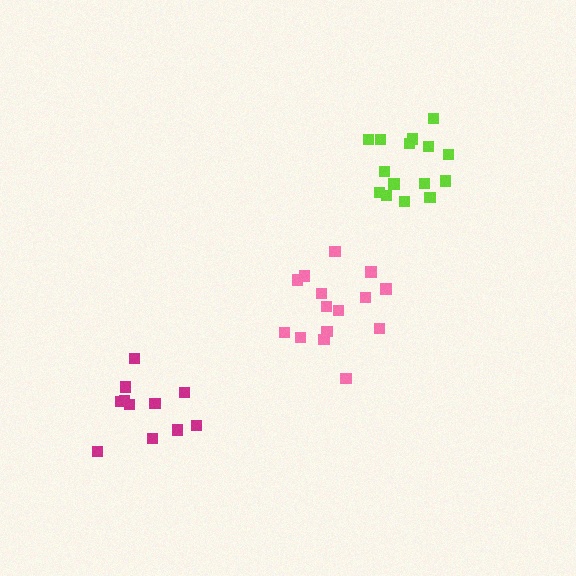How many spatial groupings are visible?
There are 3 spatial groupings.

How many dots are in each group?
Group 1: 11 dots, Group 2: 15 dots, Group 3: 16 dots (42 total).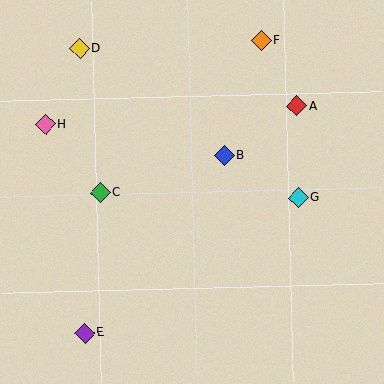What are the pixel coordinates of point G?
Point G is at (298, 198).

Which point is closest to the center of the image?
Point B at (224, 155) is closest to the center.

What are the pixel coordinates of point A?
Point A is at (297, 106).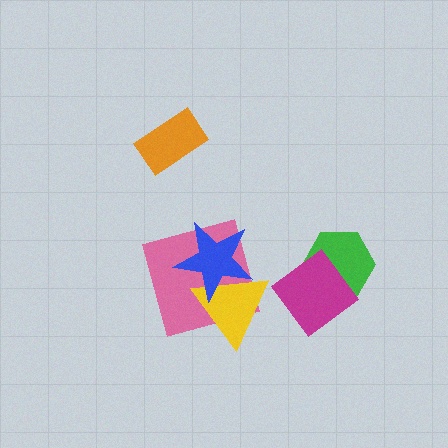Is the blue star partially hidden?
No, no other shape covers it.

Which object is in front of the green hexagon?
The magenta diamond is in front of the green hexagon.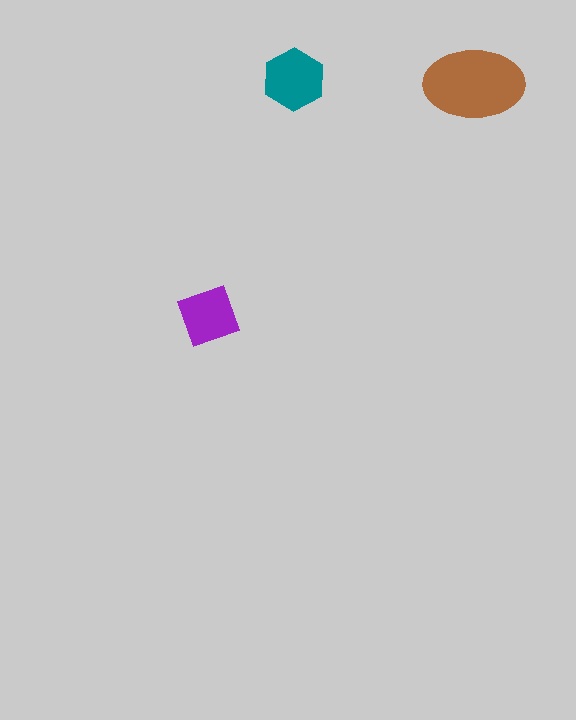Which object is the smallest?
The purple square.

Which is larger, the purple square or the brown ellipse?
The brown ellipse.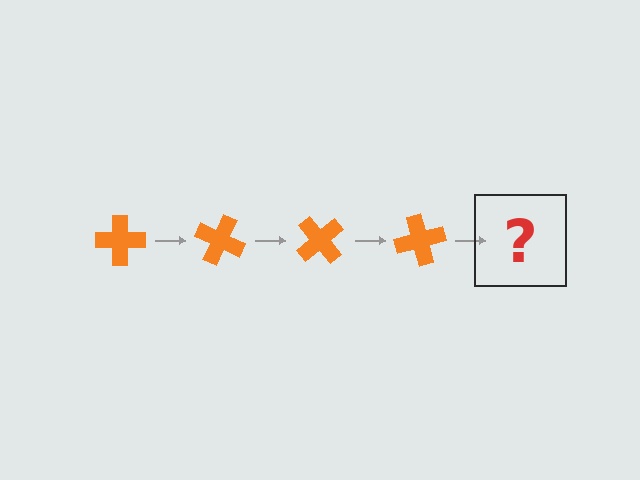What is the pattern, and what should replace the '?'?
The pattern is that the cross rotates 25 degrees each step. The '?' should be an orange cross rotated 100 degrees.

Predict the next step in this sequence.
The next step is an orange cross rotated 100 degrees.